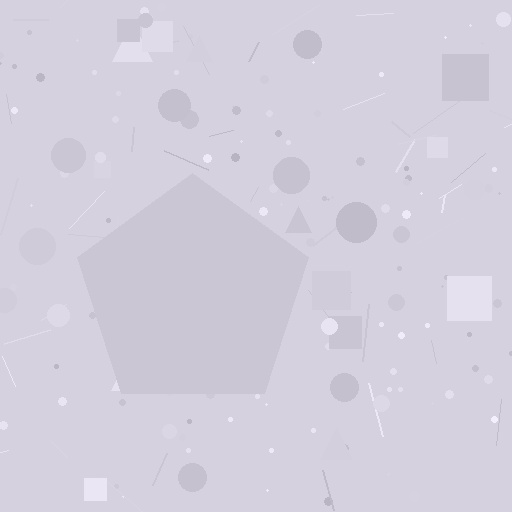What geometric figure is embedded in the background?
A pentagon is embedded in the background.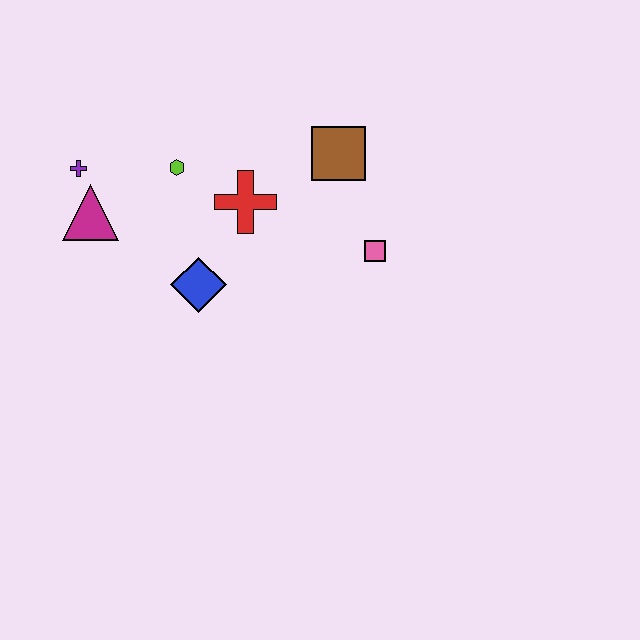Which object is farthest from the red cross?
The purple cross is farthest from the red cross.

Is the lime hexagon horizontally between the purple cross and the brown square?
Yes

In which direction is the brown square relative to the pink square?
The brown square is above the pink square.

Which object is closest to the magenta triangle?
The purple cross is closest to the magenta triangle.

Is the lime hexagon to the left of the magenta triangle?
No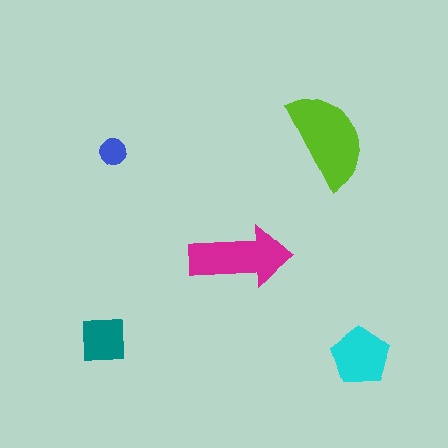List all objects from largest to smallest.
The lime semicircle, the magenta arrow, the cyan pentagon, the teal square, the blue circle.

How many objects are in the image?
There are 5 objects in the image.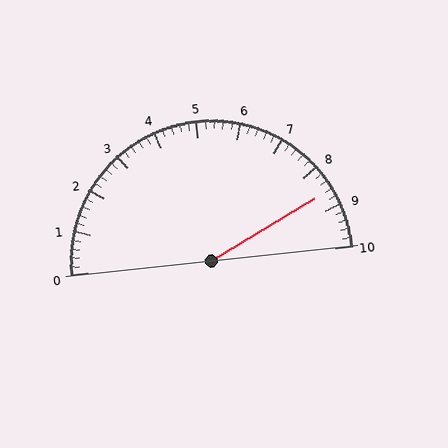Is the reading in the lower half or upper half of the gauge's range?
The reading is in the upper half of the range (0 to 10).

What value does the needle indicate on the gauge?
The needle indicates approximately 8.6.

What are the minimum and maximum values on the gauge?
The gauge ranges from 0 to 10.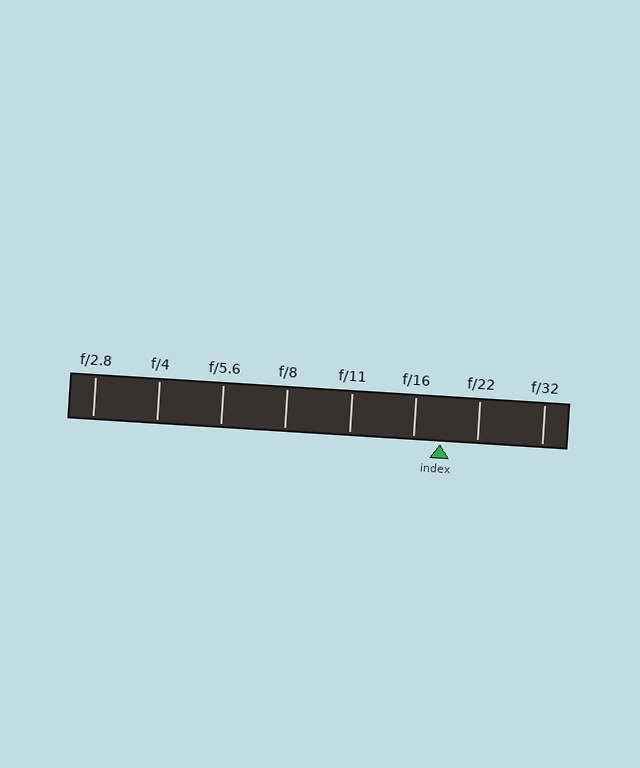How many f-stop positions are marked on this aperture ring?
There are 8 f-stop positions marked.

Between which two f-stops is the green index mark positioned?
The index mark is between f/16 and f/22.